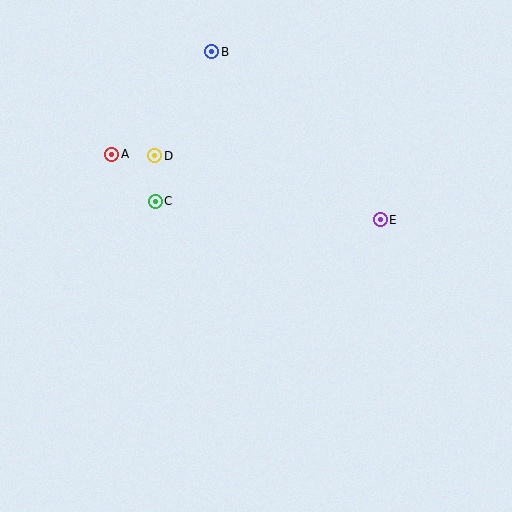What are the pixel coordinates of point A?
Point A is at (112, 154).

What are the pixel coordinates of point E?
Point E is at (380, 220).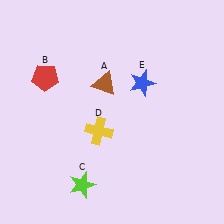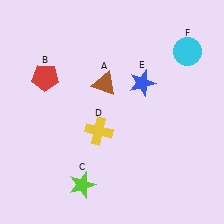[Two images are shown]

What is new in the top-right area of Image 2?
A cyan circle (F) was added in the top-right area of Image 2.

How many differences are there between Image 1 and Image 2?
There is 1 difference between the two images.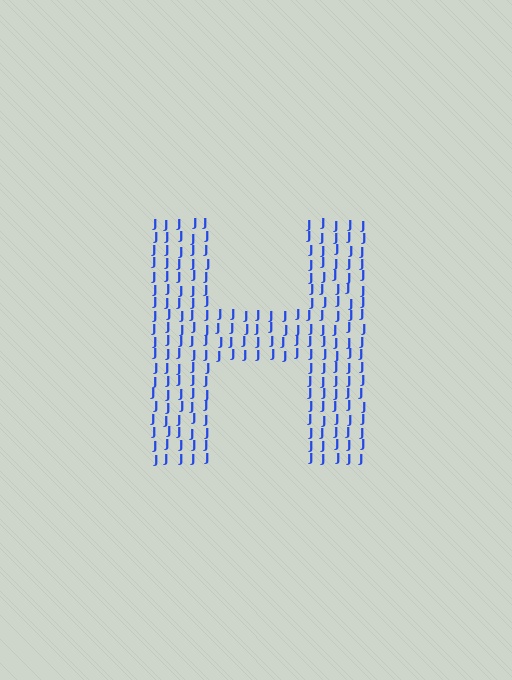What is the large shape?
The large shape is the letter H.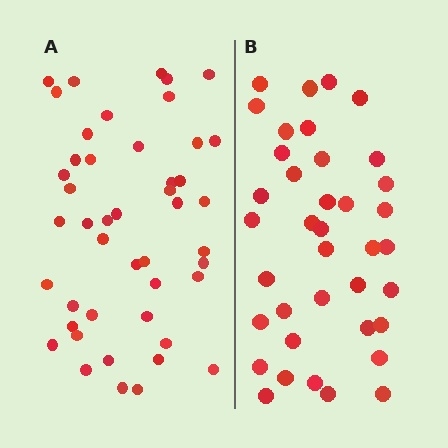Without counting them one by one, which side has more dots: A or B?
Region A (the left region) has more dots.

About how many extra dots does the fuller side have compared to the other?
Region A has roughly 8 or so more dots than region B.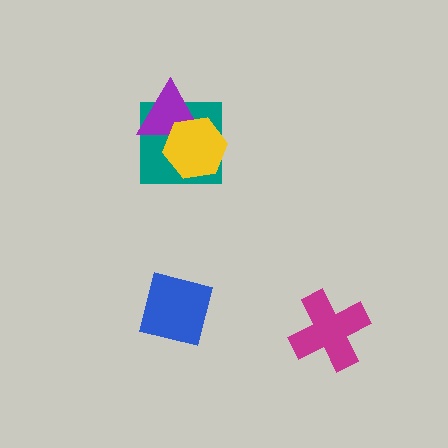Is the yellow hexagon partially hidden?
No, no other shape covers it.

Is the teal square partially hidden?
Yes, it is partially covered by another shape.